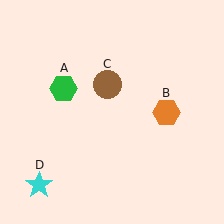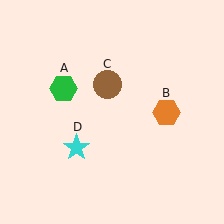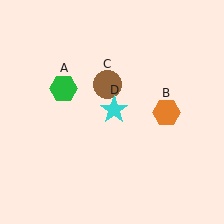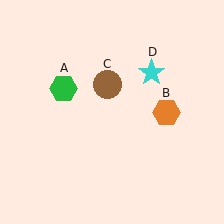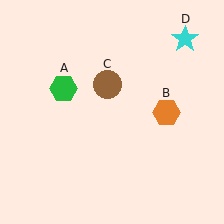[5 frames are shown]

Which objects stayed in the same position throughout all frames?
Green hexagon (object A) and orange hexagon (object B) and brown circle (object C) remained stationary.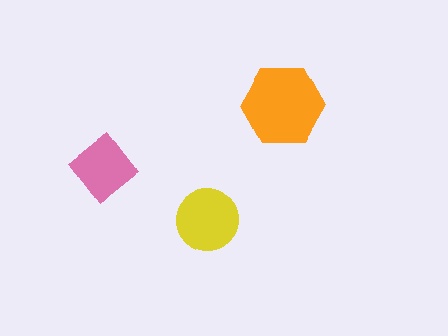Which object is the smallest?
The pink diamond.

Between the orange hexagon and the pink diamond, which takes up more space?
The orange hexagon.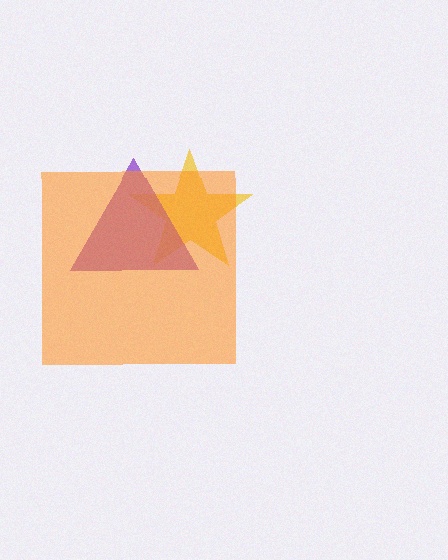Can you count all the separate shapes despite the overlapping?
Yes, there are 3 separate shapes.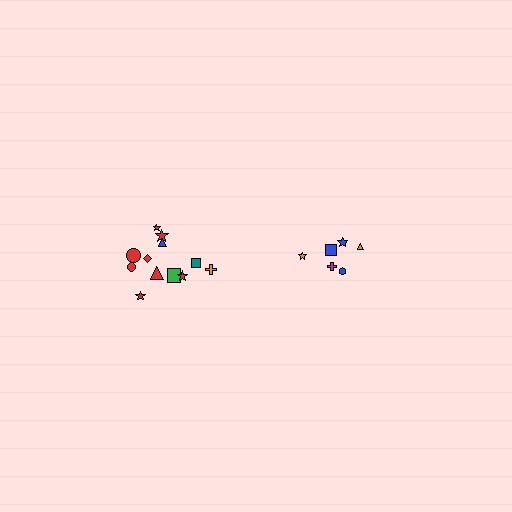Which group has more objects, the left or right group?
The left group.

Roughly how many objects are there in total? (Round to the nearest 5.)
Roughly 20 objects in total.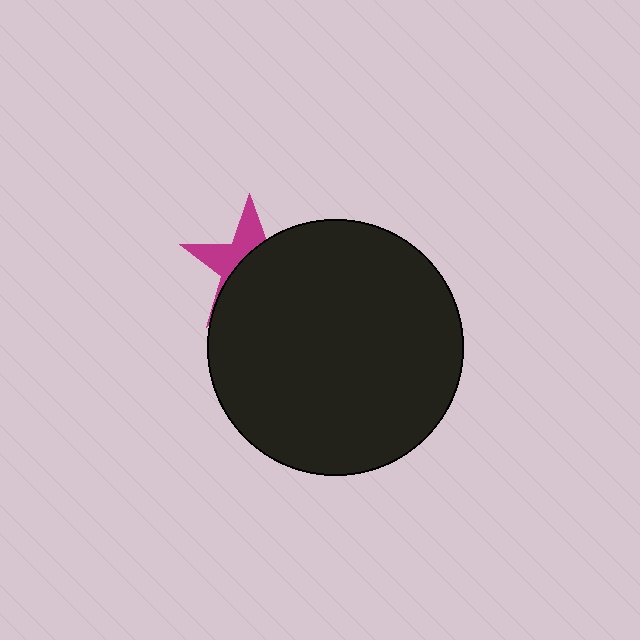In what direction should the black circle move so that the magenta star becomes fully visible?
The black circle should move toward the lower-right. That is the shortest direction to clear the overlap and leave the magenta star fully visible.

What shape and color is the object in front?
The object in front is a black circle.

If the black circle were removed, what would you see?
You would see the complete magenta star.